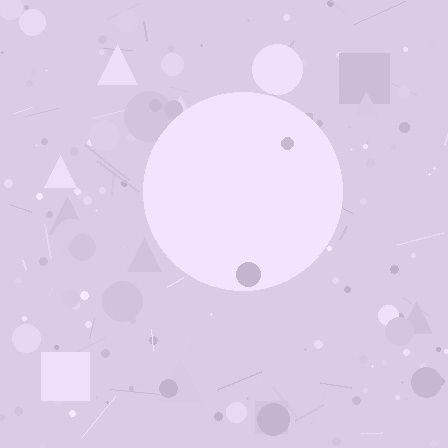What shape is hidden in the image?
A circle is hidden in the image.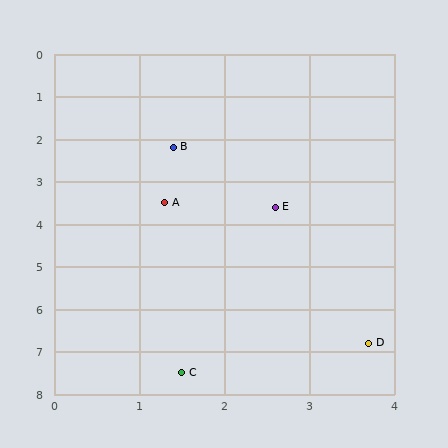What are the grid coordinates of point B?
Point B is at approximately (1.4, 2.2).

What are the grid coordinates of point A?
Point A is at approximately (1.3, 3.5).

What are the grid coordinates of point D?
Point D is at approximately (3.7, 6.8).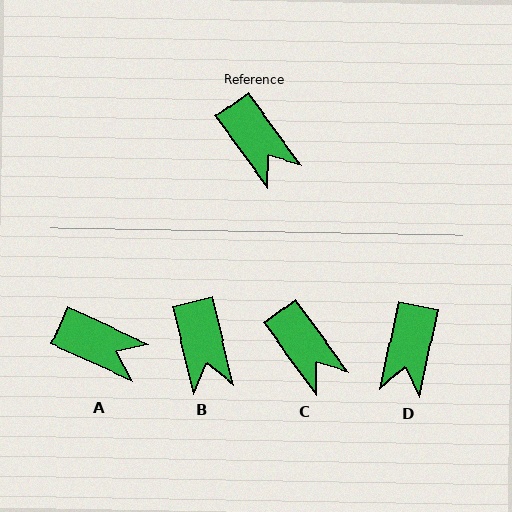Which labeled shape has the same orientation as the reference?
C.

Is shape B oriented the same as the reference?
No, it is off by about 23 degrees.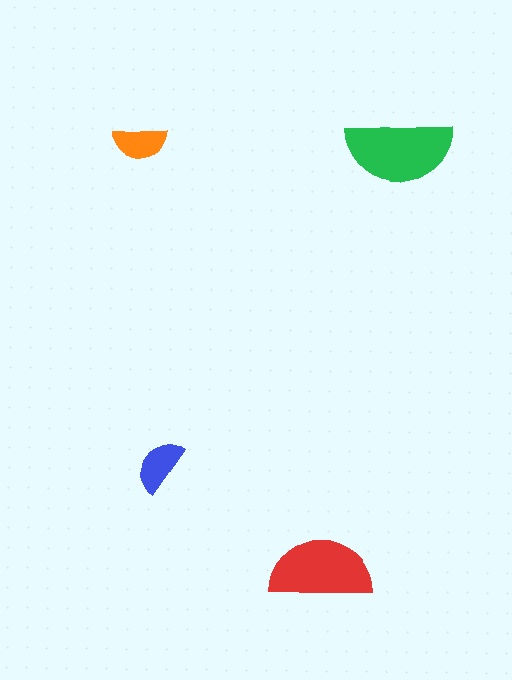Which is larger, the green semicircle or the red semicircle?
The green one.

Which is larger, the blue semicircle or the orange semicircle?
The blue one.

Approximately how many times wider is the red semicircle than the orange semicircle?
About 2 times wider.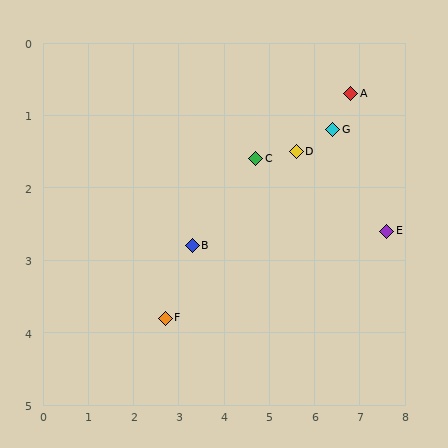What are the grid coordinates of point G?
Point G is at approximately (6.4, 1.2).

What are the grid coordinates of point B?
Point B is at approximately (3.3, 2.8).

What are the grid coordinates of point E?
Point E is at approximately (7.6, 2.6).